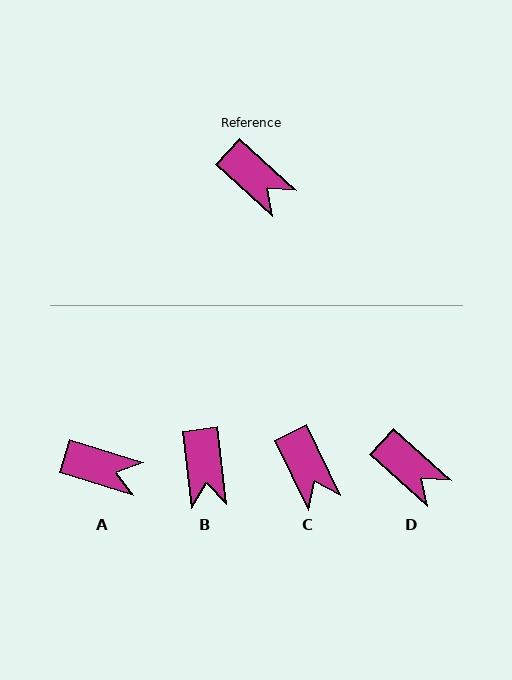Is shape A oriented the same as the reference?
No, it is off by about 25 degrees.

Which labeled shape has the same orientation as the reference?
D.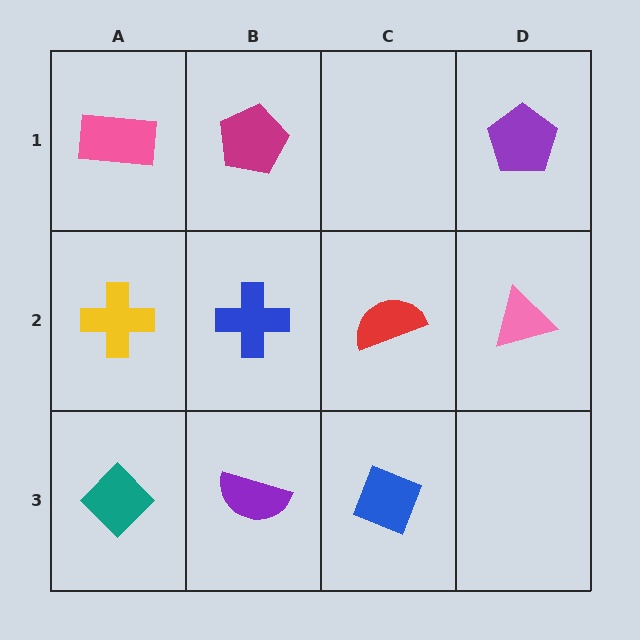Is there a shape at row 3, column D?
No, that cell is empty.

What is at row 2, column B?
A blue cross.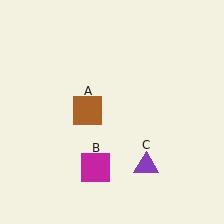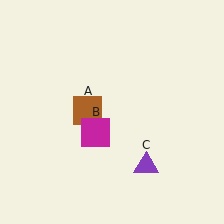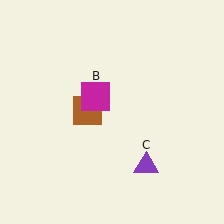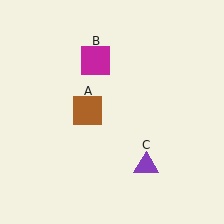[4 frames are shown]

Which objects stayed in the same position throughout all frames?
Brown square (object A) and purple triangle (object C) remained stationary.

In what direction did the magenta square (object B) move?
The magenta square (object B) moved up.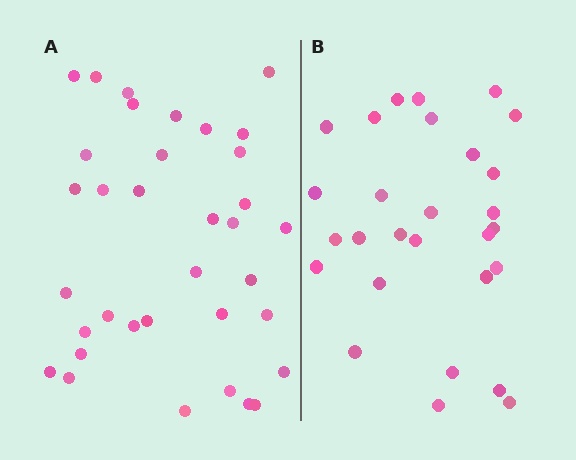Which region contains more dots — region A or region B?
Region A (the left region) has more dots.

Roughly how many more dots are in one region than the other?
Region A has roughly 8 or so more dots than region B.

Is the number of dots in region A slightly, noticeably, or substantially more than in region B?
Region A has noticeably more, but not dramatically so. The ratio is roughly 1.2 to 1.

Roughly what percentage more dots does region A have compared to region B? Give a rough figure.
About 25% more.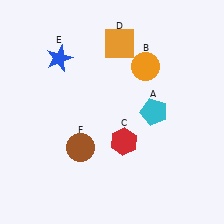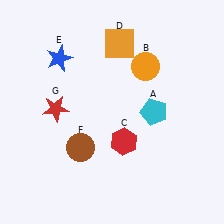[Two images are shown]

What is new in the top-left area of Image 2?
A red star (G) was added in the top-left area of Image 2.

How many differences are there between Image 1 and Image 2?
There is 1 difference between the two images.